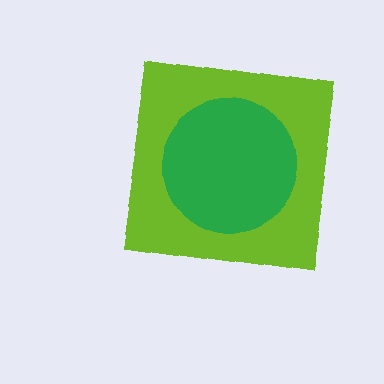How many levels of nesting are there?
2.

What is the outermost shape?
The lime square.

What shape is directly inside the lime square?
The green circle.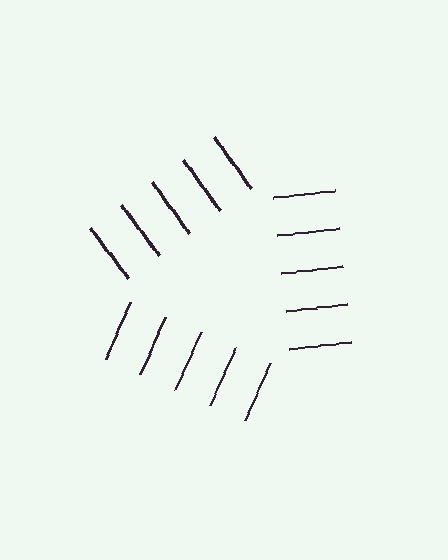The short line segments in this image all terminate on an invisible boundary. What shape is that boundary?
An illusory triangle — the line segments terminate on its edges but no continuous stroke is drawn.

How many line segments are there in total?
15 — 5 along each of the 3 edges.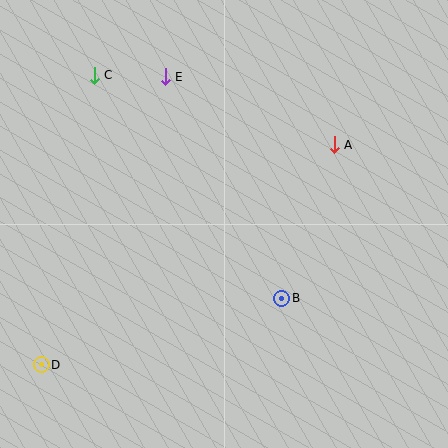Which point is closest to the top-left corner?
Point C is closest to the top-left corner.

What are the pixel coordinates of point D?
Point D is at (41, 365).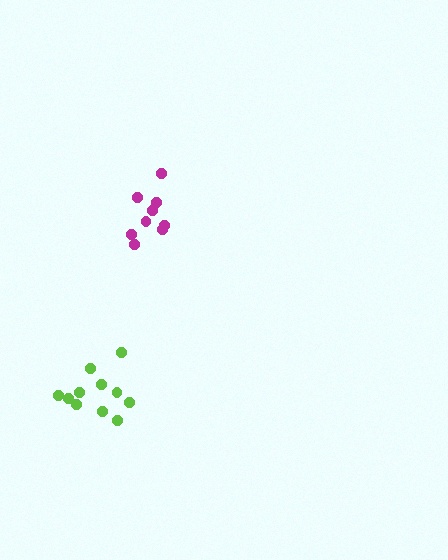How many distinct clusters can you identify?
There are 2 distinct clusters.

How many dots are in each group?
Group 1: 11 dots, Group 2: 9 dots (20 total).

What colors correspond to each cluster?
The clusters are colored: lime, magenta.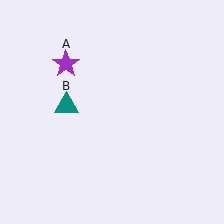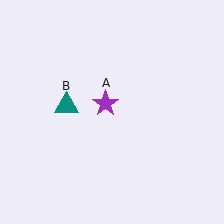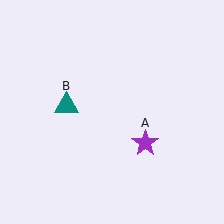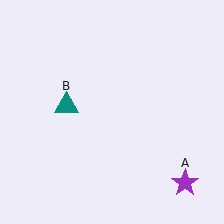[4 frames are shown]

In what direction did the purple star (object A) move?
The purple star (object A) moved down and to the right.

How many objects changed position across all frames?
1 object changed position: purple star (object A).